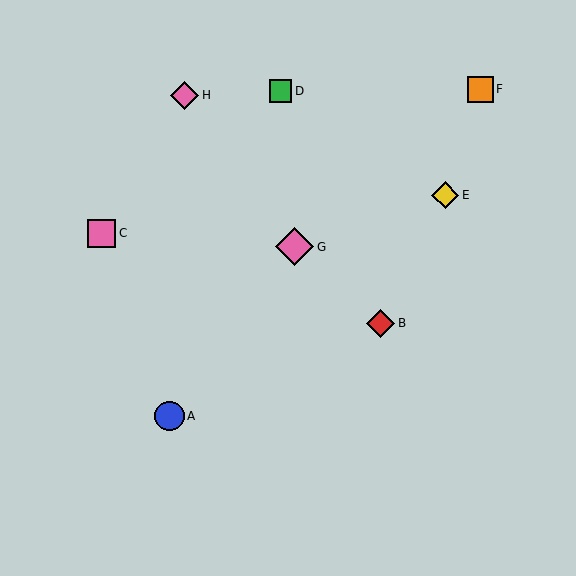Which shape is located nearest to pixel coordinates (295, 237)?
The pink diamond (labeled G) at (295, 247) is nearest to that location.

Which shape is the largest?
The pink diamond (labeled G) is the largest.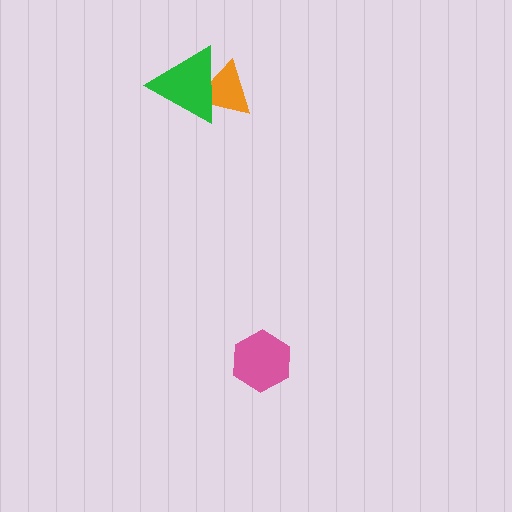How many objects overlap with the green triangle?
1 object overlaps with the green triangle.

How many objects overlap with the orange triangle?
1 object overlaps with the orange triangle.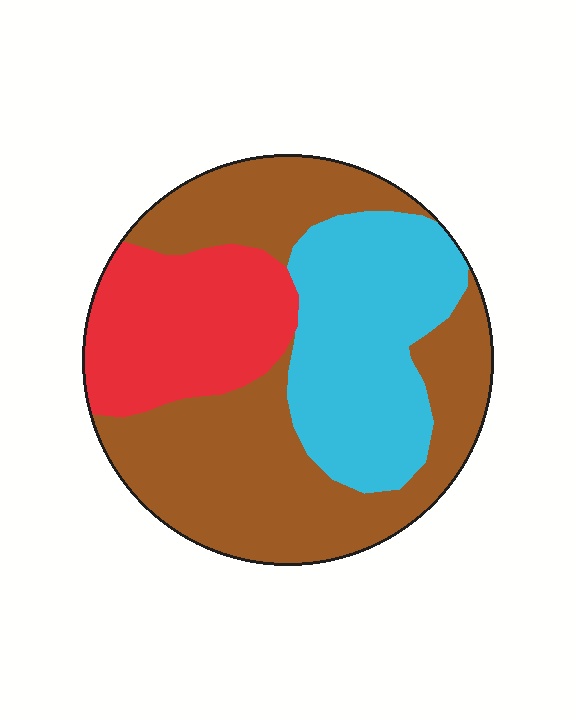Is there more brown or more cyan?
Brown.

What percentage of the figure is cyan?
Cyan covers roughly 30% of the figure.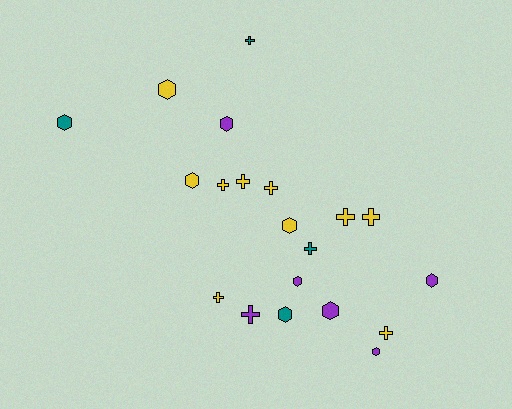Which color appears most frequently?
Yellow, with 10 objects.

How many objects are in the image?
There are 20 objects.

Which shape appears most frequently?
Cross, with 10 objects.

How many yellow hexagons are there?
There are 3 yellow hexagons.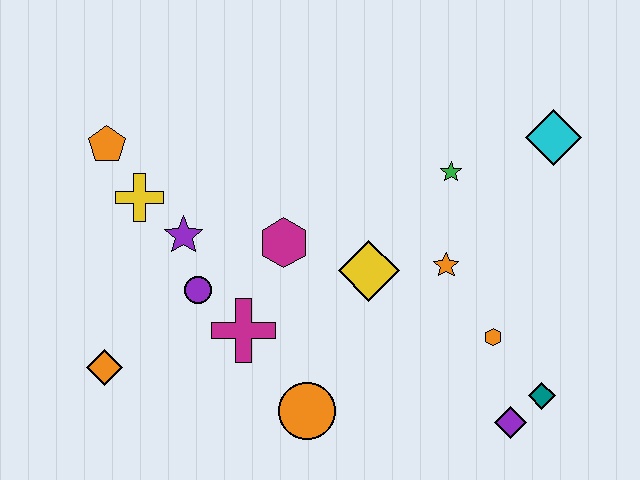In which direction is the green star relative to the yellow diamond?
The green star is above the yellow diamond.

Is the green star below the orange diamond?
No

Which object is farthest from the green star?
The orange diamond is farthest from the green star.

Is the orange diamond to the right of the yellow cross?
No